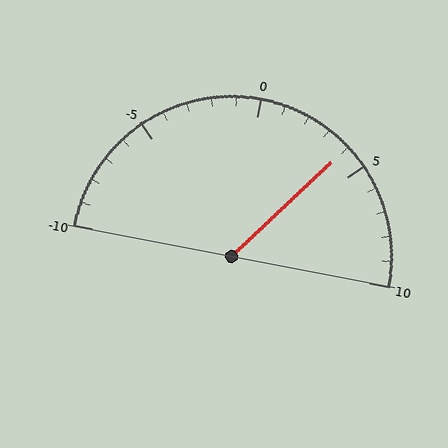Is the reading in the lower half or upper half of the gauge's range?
The reading is in the upper half of the range (-10 to 10).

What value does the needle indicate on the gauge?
The needle indicates approximately 4.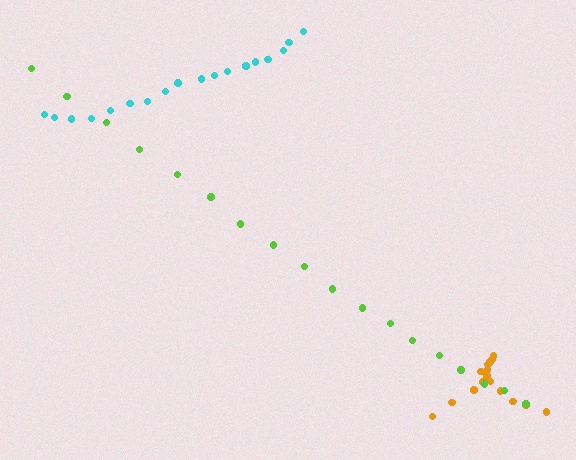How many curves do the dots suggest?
There are 3 distinct paths.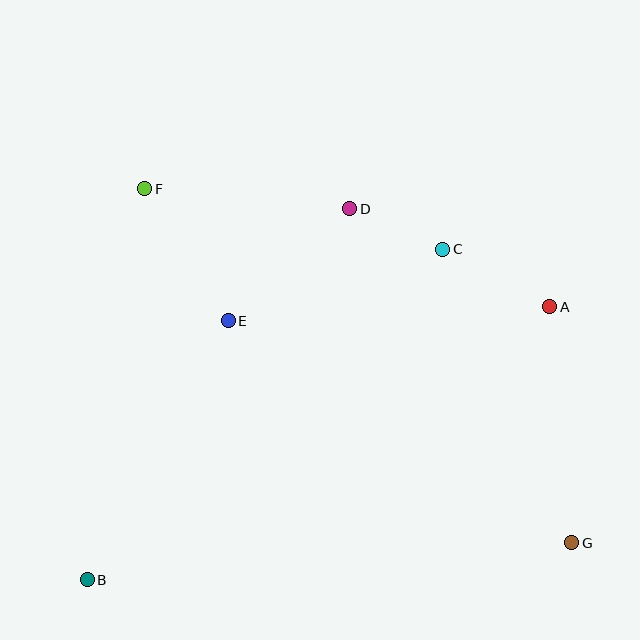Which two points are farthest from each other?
Points F and G are farthest from each other.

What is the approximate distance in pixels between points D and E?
The distance between D and E is approximately 166 pixels.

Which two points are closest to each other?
Points C and D are closest to each other.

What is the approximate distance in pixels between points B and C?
The distance between B and C is approximately 486 pixels.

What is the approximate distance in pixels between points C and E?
The distance between C and E is approximately 226 pixels.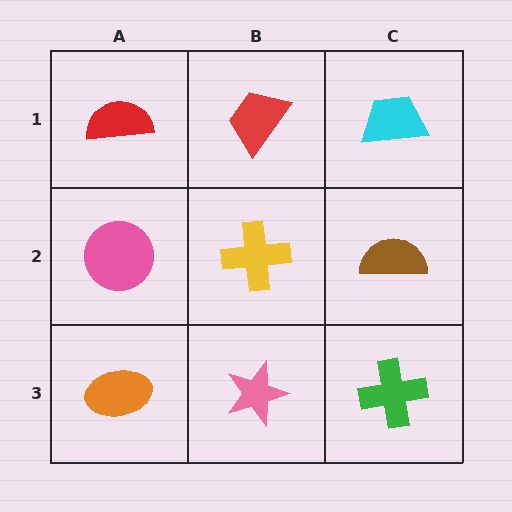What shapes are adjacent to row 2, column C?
A cyan trapezoid (row 1, column C), a green cross (row 3, column C), a yellow cross (row 2, column B).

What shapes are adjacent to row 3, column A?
A pink circle (row 2, column A), a pink star (row 3, column B).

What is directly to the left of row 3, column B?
An orange ellipse.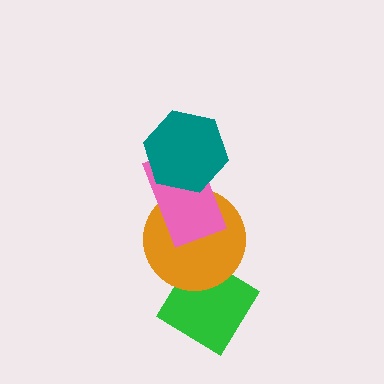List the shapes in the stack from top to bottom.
From top to bottom: the teal hexagon, the pink rectangle, the orange circle, the green diamond.